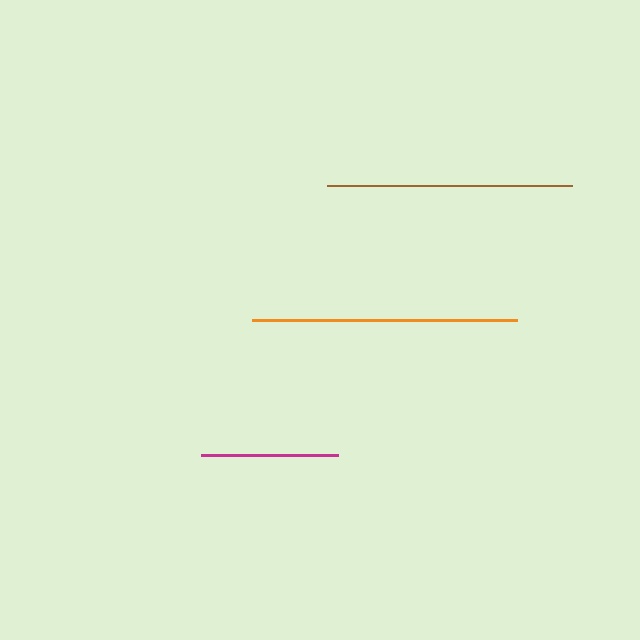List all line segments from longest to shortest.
From longest to shortest: orange, brown, magenta.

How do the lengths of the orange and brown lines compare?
The orange and brown lines are approximately the same length.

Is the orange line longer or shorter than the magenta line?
The orange line is longer than the magenta line.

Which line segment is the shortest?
The magenta line is the shortest at approximately 136 pixels.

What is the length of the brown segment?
The brown segment is approximately 245 pixels long.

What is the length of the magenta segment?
The magenta segment is approximately 136 pixels long.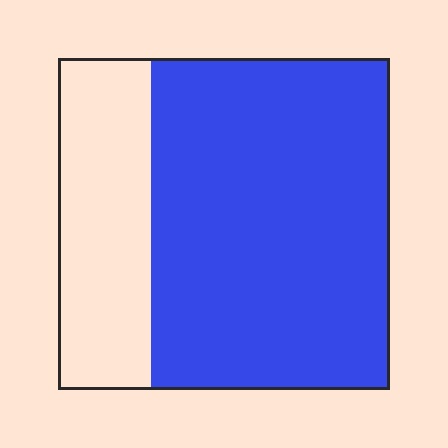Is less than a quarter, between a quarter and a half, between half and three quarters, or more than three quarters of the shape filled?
Between half and three quarters.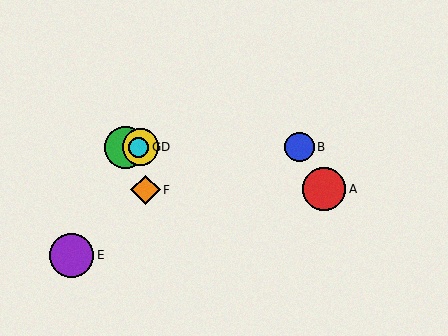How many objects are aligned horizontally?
4 objects (B, C, D, G) are aligned horizontally.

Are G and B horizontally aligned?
Yes, both are at y≈147.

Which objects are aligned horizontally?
Objects B, C, D, G are aligned horizontally.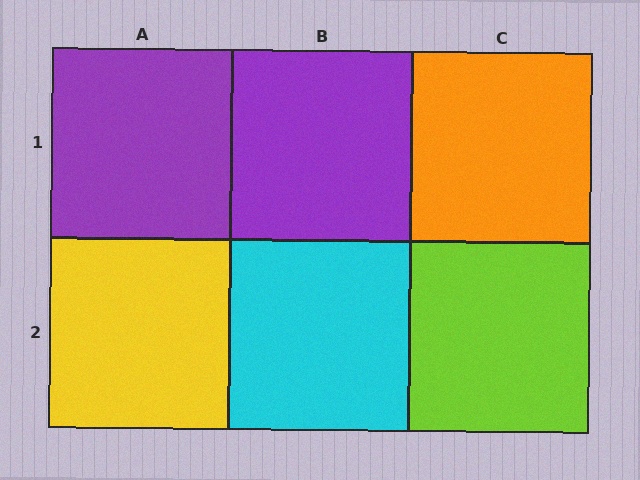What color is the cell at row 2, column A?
Yellow.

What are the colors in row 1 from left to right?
Purple, purple, orange.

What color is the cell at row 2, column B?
Cyan.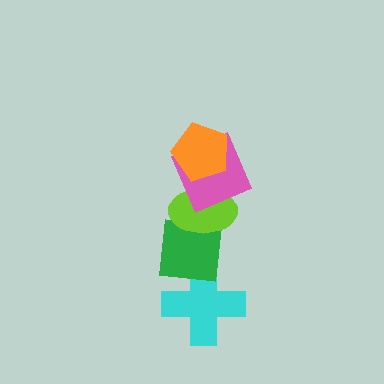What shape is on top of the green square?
The lime ellipse is on top of the green square.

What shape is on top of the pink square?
The orange pentagon is on top of the pink square.